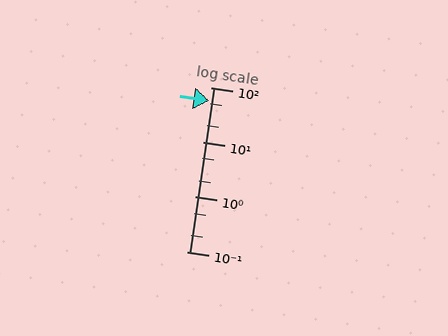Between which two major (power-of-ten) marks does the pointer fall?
The pointer is between 10 and 100.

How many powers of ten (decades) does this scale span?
The scale spans 3 decades, from 0.1 to 100.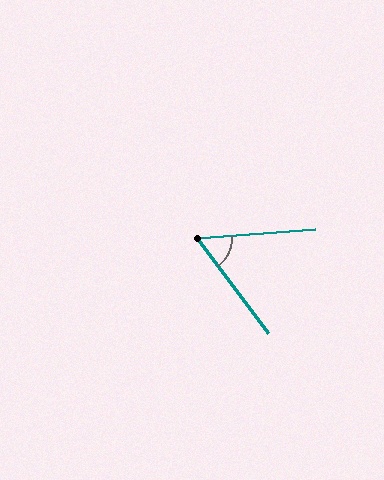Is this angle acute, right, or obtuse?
It is acute.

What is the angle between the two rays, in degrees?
Approximately 57 degrees.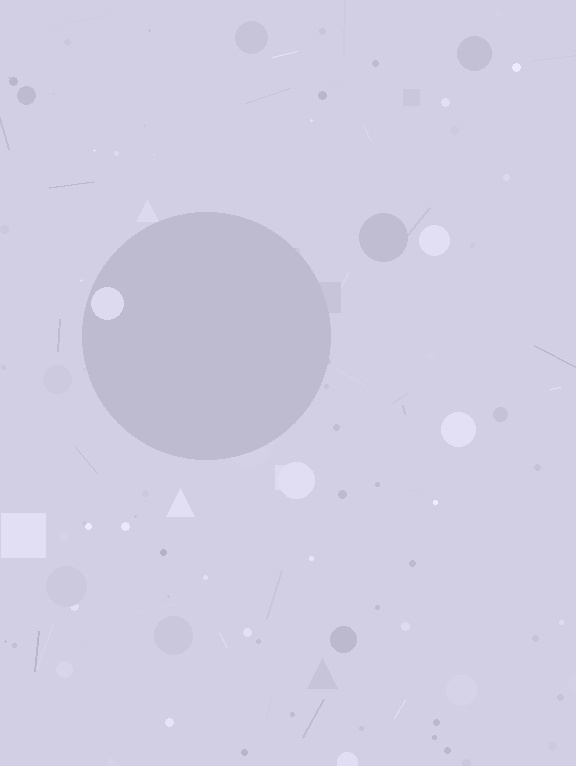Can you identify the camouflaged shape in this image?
The camouflaged shape is a circle.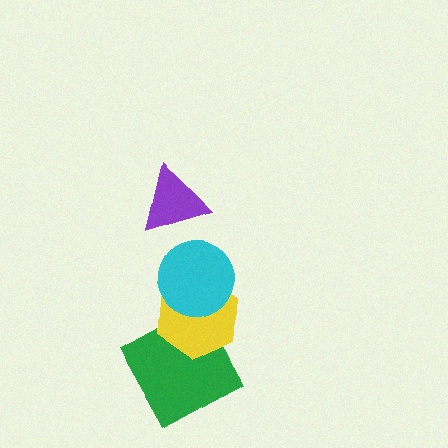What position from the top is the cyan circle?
The cyan circle is 2nd from the top.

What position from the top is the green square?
The green square is 4th from the top.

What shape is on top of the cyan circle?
The purple triangle is on top of the cyan circle.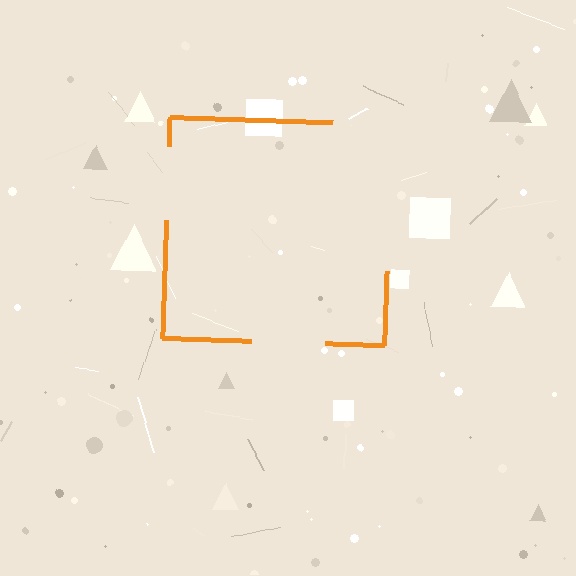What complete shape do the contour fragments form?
The contour fragments form a square.